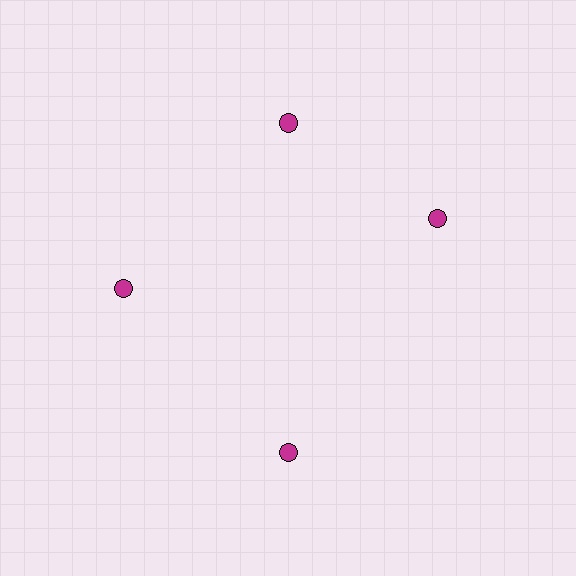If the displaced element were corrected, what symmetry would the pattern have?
It would have 4-fold rotational symmetry — the pattern would map onto itself every 90 degrees.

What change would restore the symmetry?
The symmetry would be restored by rotating it back into even spacing with its neighbors so that all 4 circles sit at equal angles and equal distance from the center.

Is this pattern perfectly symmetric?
No. The 4 magenta circles are arranged in a ring, but one element near the 3 o'clock position is rotated out of alignment along the ring, breaking the 4-fold rotational symmetry.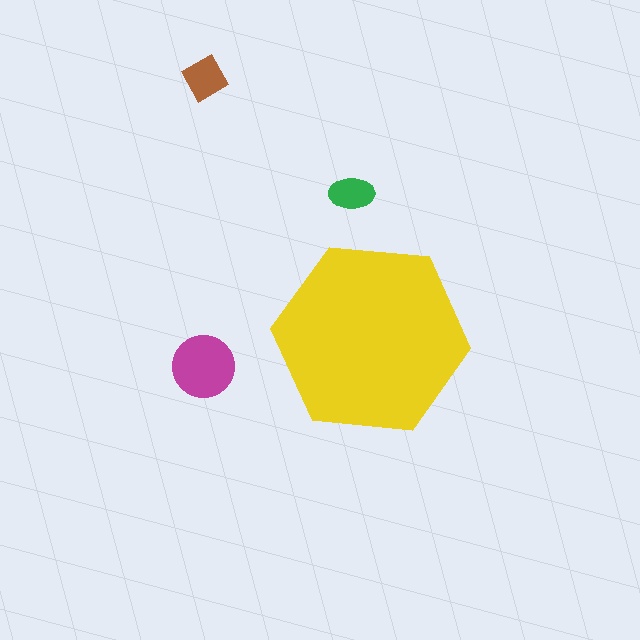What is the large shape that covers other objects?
A yellow hexagon.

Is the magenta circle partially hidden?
No, the magenta circle is fully visible.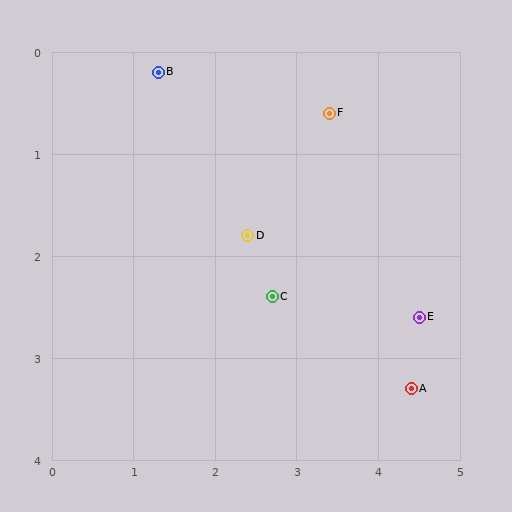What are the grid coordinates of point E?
Point E is at approximately (4.5, 2.6).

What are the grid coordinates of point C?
Point C is at approximately (2.7, 2.4).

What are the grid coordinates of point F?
Point F is at approximately (3.4, 0.6).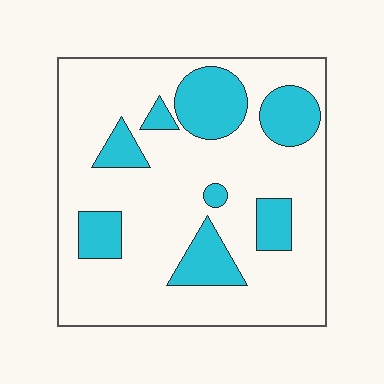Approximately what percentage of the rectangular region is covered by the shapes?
Approximately 25%.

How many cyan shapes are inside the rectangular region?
8.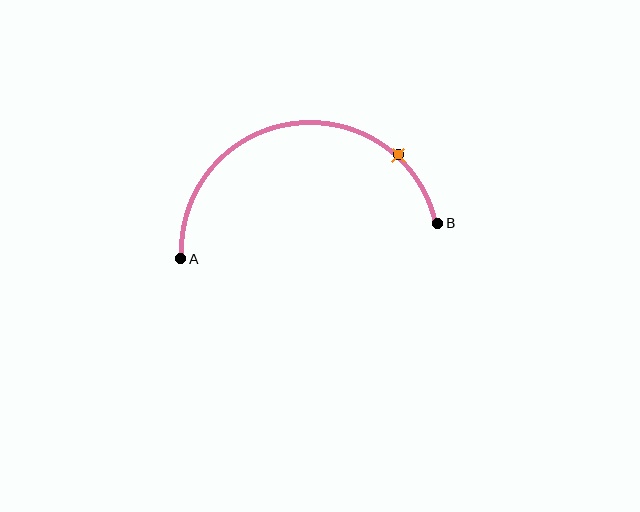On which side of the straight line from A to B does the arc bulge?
The arc bulges above the straight line connecting A and B.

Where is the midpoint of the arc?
The arc midpoint is the point on the curve farthest from the straight line joining A and B. It sits above that line.